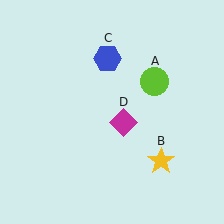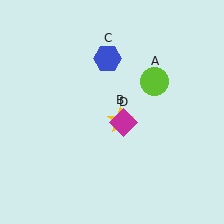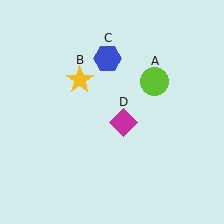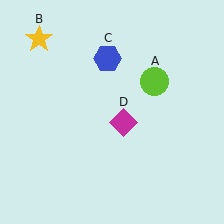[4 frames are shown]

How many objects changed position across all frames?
1 object changed position: yellow star (object B).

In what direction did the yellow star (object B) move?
The yellow star (object B) moved up and to the left.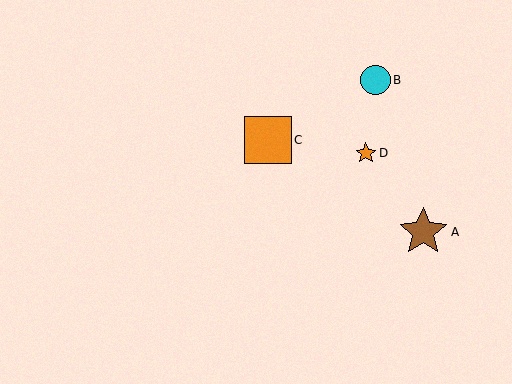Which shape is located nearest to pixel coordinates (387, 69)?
The cyan circle (labeled B) at (376, 80) is nearest to that location.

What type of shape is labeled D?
Shape D is an orange star.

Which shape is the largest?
The brown star (labeled A) is the largest.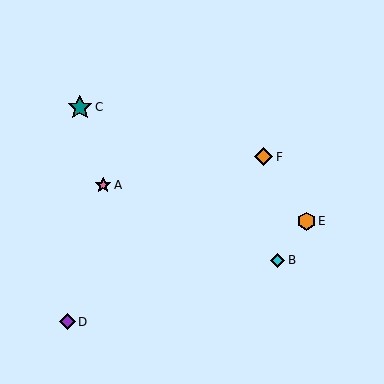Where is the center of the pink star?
The center of the pink star is at (103, 185).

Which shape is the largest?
The teal star (labeled C) is the largest.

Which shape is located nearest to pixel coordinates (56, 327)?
The purple diamond (labeled D) at (67, 322) is nearest to that location.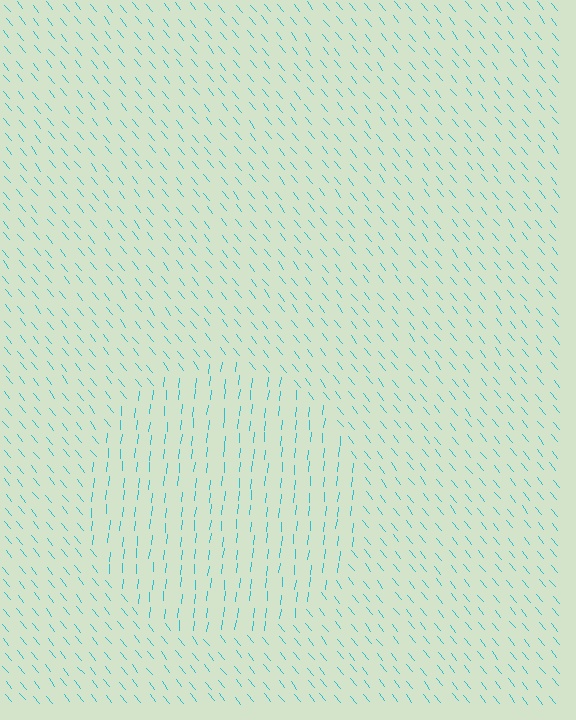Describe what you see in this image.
The image is filled with small cyan line segments. A circle region in the image has lines oriented differently from the surrounding lines, creating a visible texture boundary.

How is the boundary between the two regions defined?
The boundary is defined purely by a change in line orientation (approximately 45 degrees difference). All lines are the same color and thickness.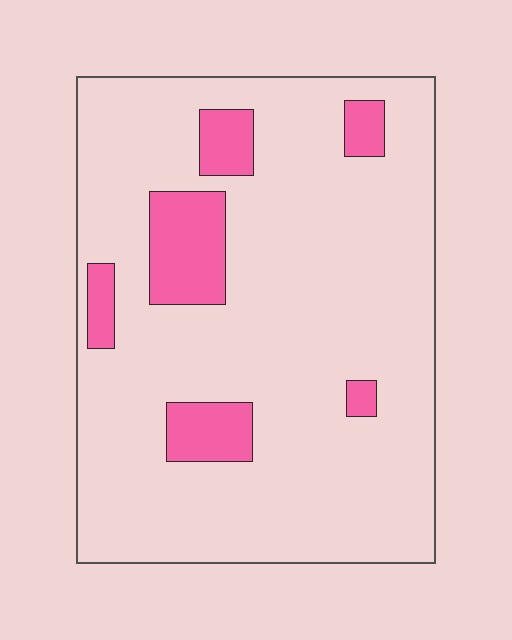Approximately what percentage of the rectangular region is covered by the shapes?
Approximately 15%.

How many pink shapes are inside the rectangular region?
6.